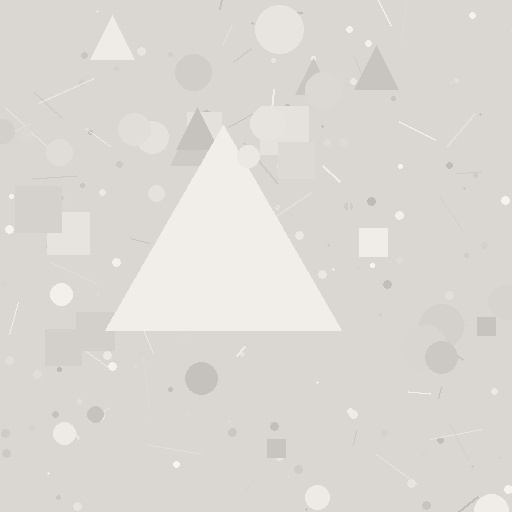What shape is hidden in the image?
A triangle is hidden in the image.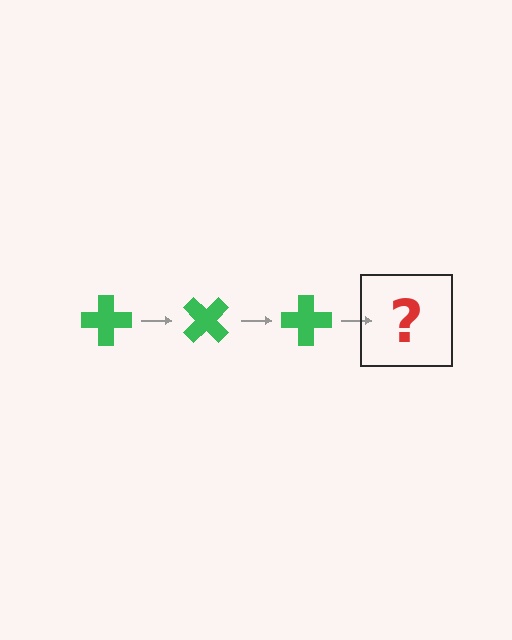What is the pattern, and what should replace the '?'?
The pattern is that the cross rotates 45 degrees each step. The '?' should be a green cross rotated 135 degrees.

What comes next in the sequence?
The next element should be a green cross rotated 135 degrees.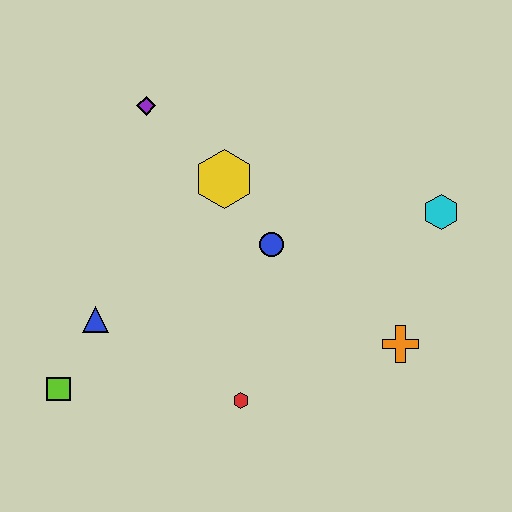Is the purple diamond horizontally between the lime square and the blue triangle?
No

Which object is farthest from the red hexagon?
The purple diamond is farthest from the red hexagon.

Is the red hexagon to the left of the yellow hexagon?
No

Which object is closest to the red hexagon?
The blue circle is closest to the red hexagon.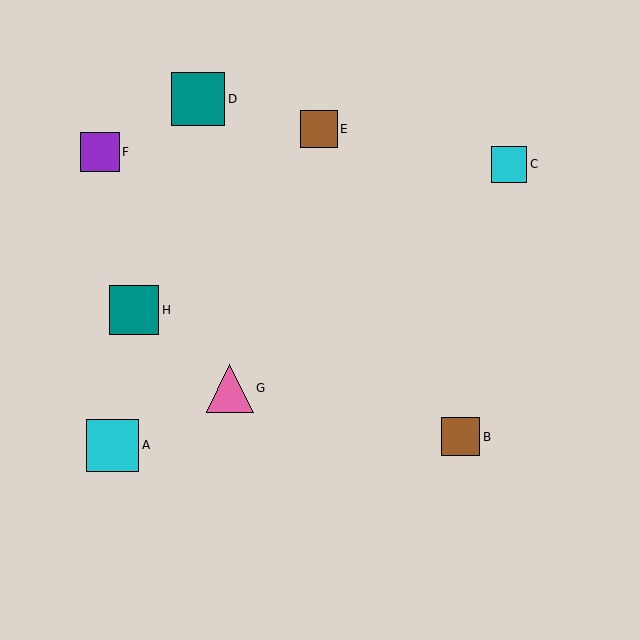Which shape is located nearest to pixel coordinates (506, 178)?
The cyan square (labeled C) at (509, 164) is nearest to that location.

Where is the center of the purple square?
The center of the purple square is at (100, 152).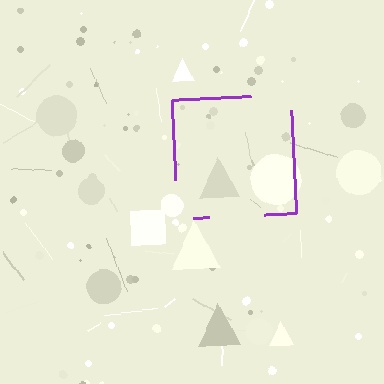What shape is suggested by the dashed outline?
The dashed outline suggests a square.